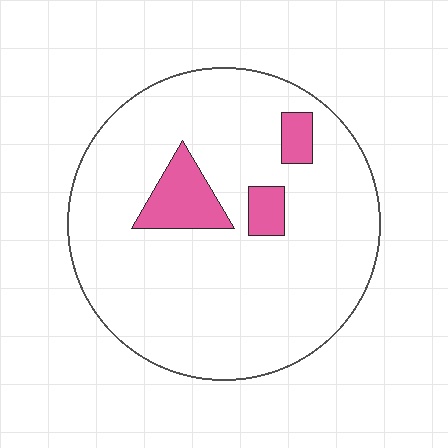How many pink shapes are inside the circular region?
3.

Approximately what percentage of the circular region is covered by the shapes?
Approximately 10%.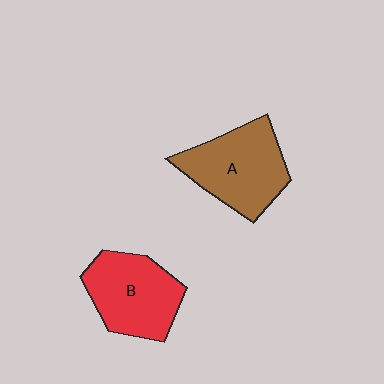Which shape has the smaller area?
Shape B (red).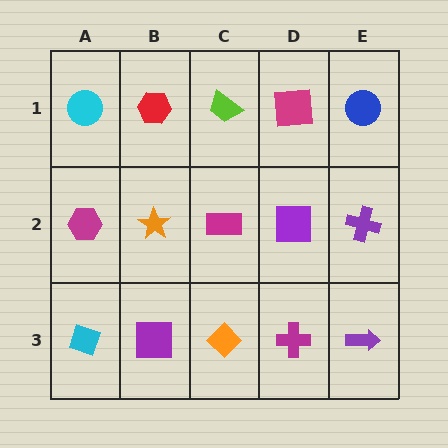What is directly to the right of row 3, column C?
A magenta cross.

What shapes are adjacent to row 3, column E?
A purple cross (row 2, column E), a magenta cross (row 3, column D).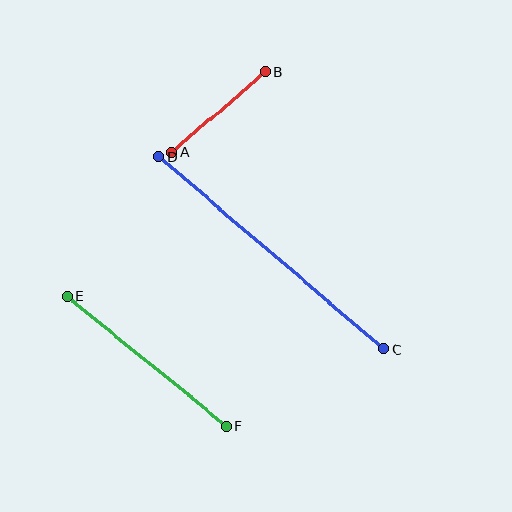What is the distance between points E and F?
The distance is approximately 206 pixels.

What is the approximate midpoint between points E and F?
The midpoint is at approximately (146, 361) pixels.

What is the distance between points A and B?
The distance is approximately 123 pixels.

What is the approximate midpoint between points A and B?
The midpoint is at approximately (219, 112) pixels.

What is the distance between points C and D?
The distance is approximately 296 pixels.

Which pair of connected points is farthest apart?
Points C and D are farthest apart.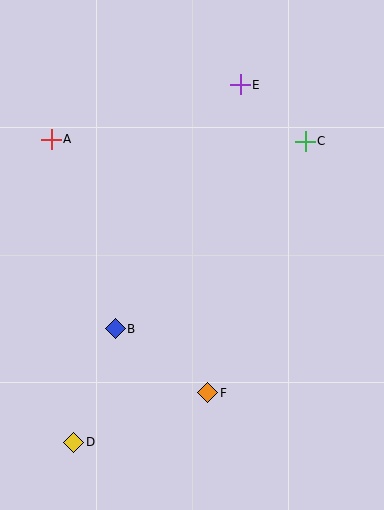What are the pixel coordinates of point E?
Point E is at (240, 85).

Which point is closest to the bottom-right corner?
Point F is closest to the bottom-right corner.